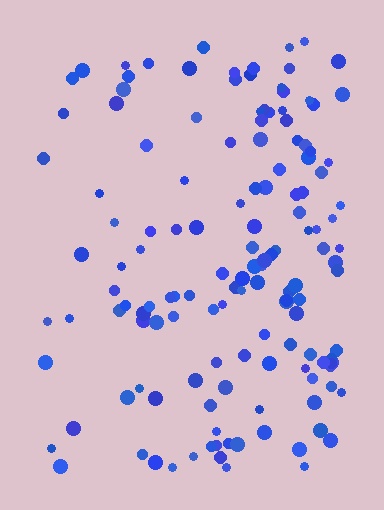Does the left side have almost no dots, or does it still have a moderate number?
Still a moderate number, just noticeably fewer than the right.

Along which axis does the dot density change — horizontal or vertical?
Horizontal.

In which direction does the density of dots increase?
From left to right, with the right side densest.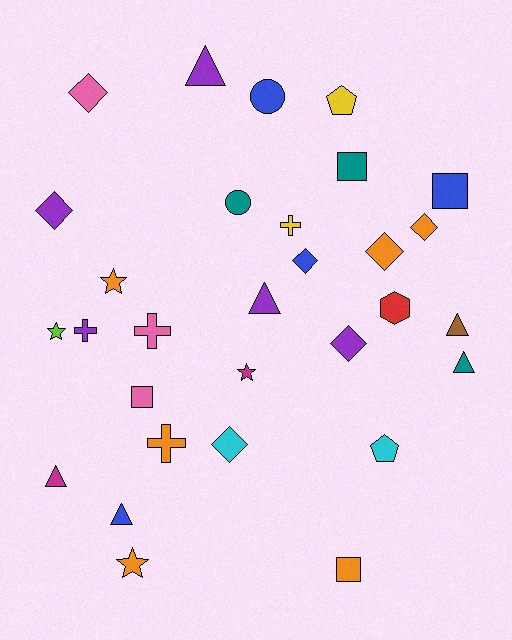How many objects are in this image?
There are 30 objects.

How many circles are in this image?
There are 2 circles.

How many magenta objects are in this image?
There are 2 magenta objects.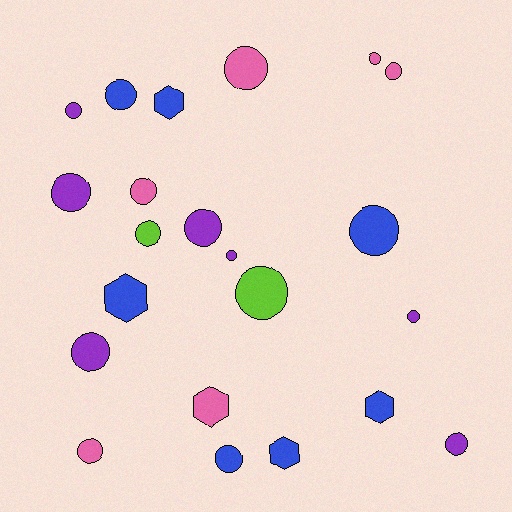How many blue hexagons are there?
There are 4 blue hexagons.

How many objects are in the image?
There are 22 objects.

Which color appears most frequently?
Blue, with 7 objects.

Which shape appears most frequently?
Circle, with 17 objects.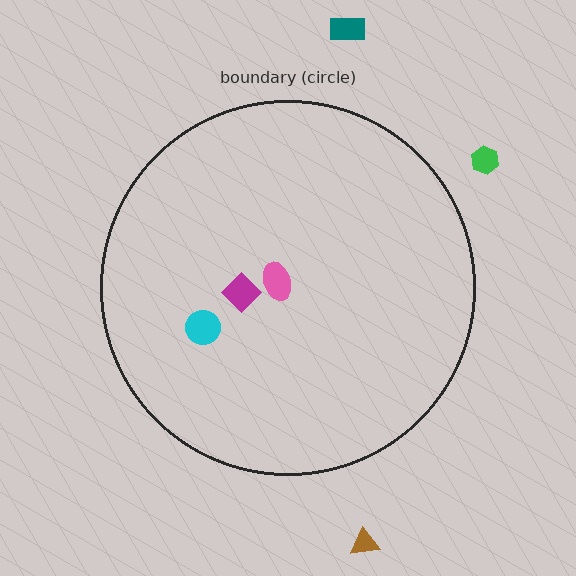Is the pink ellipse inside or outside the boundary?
Inside.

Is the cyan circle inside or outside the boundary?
Inside.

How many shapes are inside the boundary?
3 inside, 3 outside.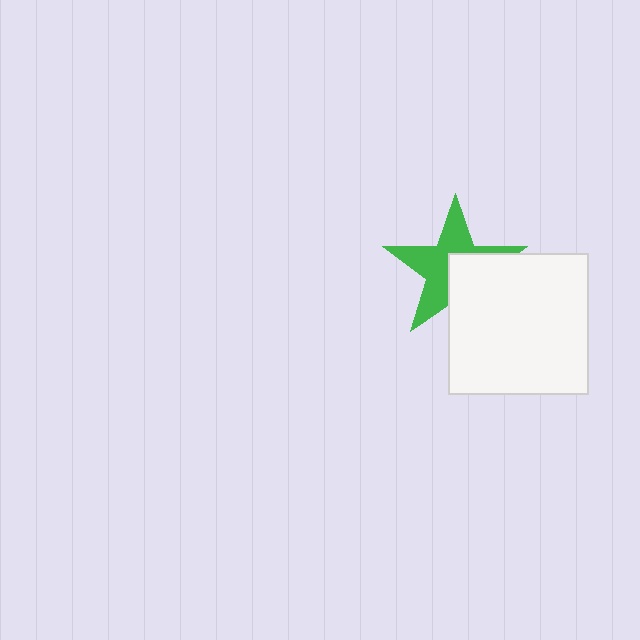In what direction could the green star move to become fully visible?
The green star could move toward the upper-left. That would shift it out from behind the white square entirely.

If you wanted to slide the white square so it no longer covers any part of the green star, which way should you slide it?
Slide it toward the lower-right — that is the most direct way to separate the two shapes.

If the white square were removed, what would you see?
You would see the complete green star.